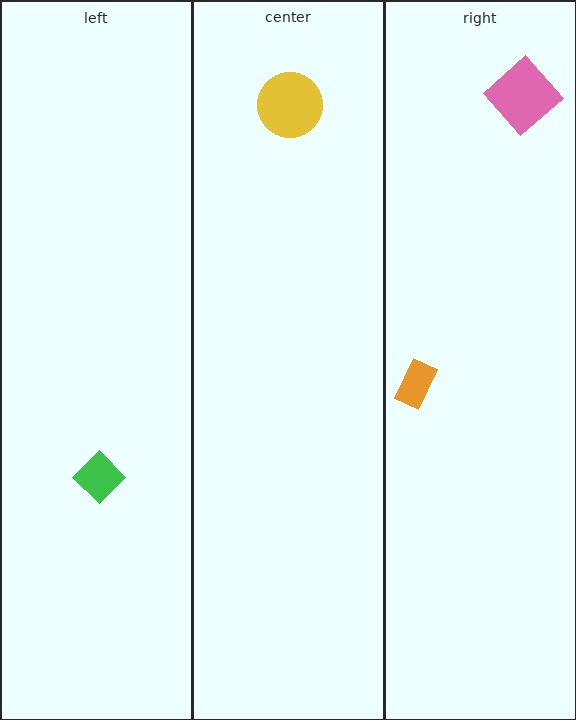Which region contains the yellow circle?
The center region.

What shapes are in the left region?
The green diamond.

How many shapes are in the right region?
2.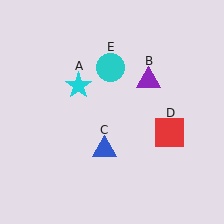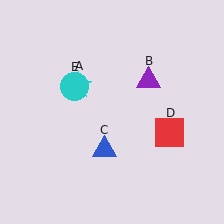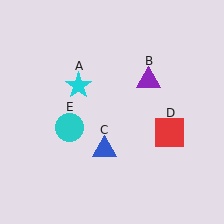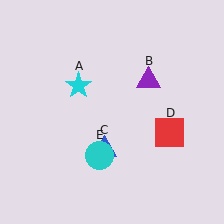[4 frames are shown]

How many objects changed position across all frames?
1 object changed position: cyan circle (object E).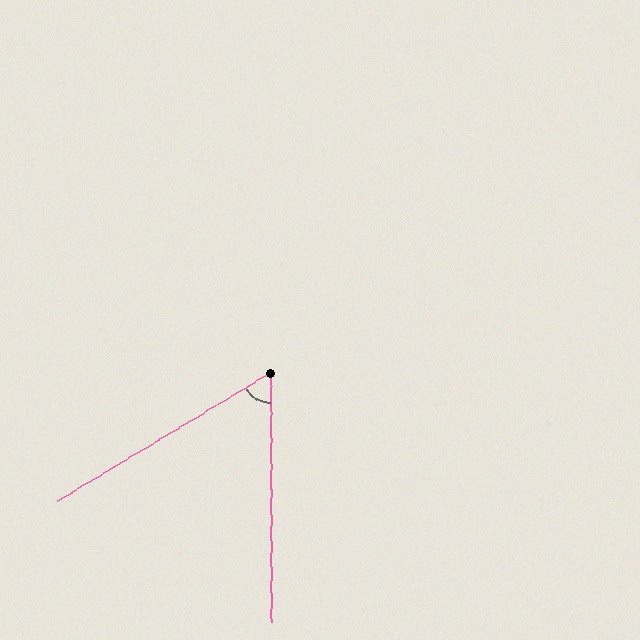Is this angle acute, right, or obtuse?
It is acute.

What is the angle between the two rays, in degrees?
Approximately 59 degrees.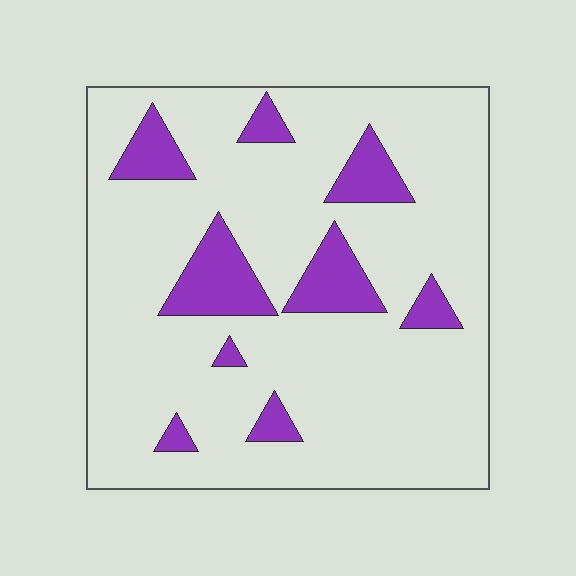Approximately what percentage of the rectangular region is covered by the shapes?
Approximately 15%.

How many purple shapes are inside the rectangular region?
9.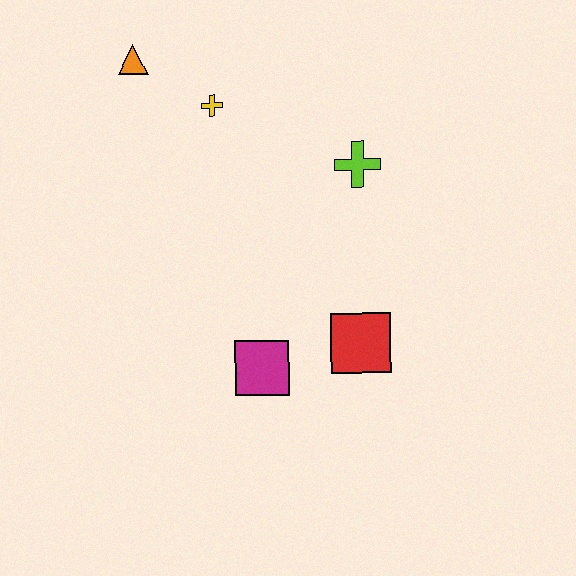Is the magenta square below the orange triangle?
Yes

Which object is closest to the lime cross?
The yellow cross is closest to the lime cross.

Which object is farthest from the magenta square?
The orange triangle is farthest from the magenta square.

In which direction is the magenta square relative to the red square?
The magenta square is to the left of the red square.